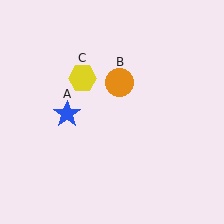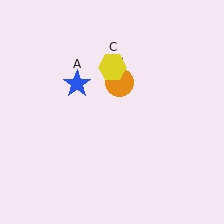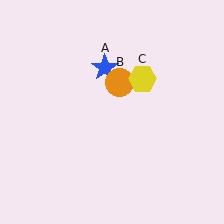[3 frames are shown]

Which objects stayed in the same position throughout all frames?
Orange circle (object B) remained stationary.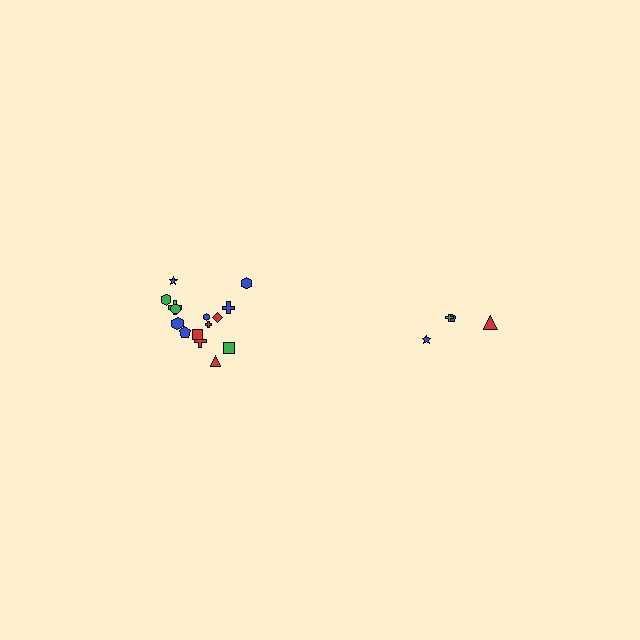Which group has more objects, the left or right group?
The left group.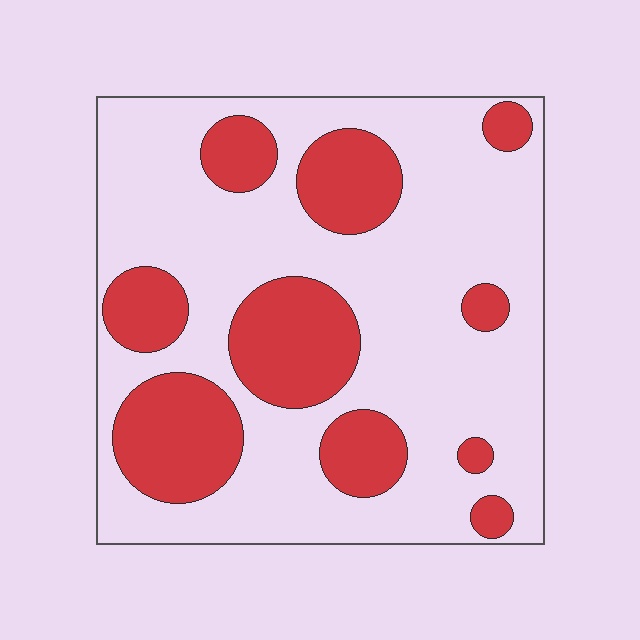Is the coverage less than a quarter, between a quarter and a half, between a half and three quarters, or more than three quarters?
Between a quarter and a half.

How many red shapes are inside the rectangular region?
10.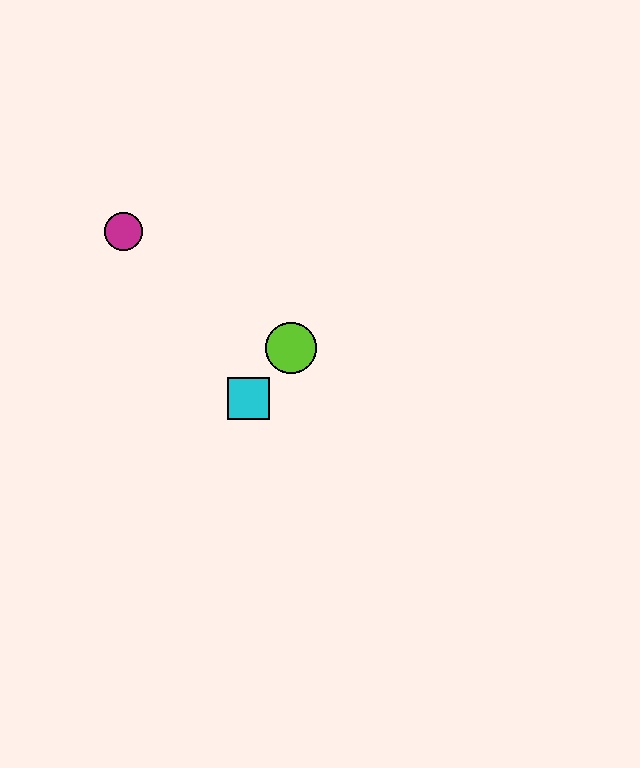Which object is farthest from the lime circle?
The magenta circle is farthest from the lime circle.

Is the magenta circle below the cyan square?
No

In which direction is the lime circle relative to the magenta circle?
The lime circle is to the right of the magenta circle.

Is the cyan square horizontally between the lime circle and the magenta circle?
Yes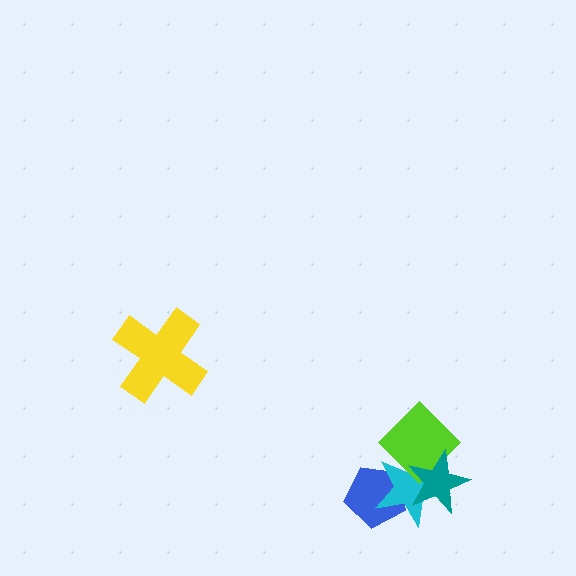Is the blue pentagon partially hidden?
Yes, it is partially covered by another shape.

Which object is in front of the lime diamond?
The teal star is in front of the lime diamond.